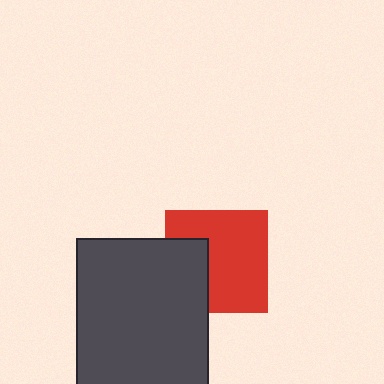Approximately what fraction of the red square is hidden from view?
Roughly 32% of the red square is hidden behind the dark gray rectangle.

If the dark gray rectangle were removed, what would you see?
You would see the complete red square.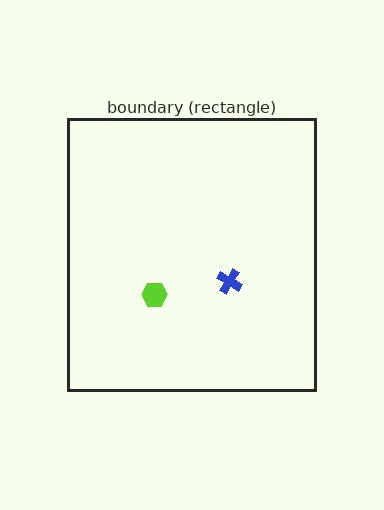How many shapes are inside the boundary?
2 inside, 0 outside.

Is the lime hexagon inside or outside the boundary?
Inside.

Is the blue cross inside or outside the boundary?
Inside.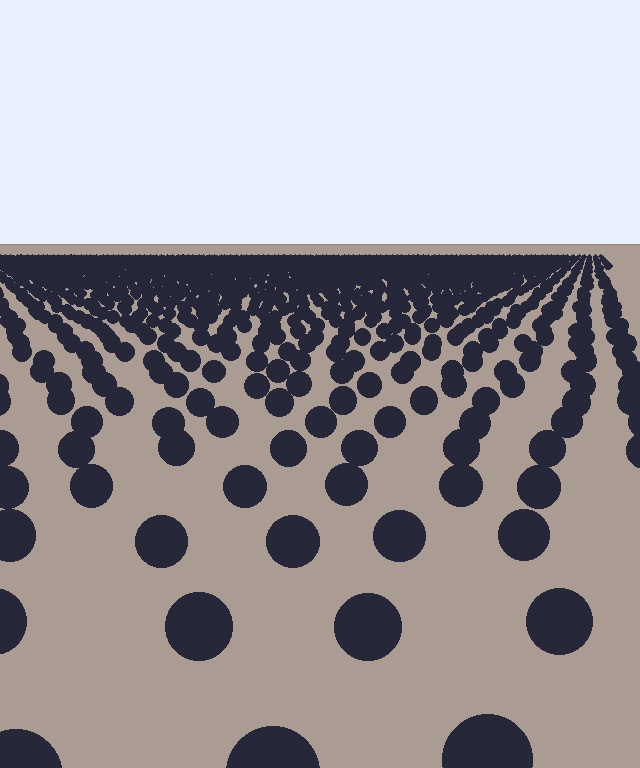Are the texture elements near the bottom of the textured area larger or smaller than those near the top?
Larger. Near the bottom, elements are closer to the viewer and appear at a bigger on-screen size.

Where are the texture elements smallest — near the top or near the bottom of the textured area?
Near the top.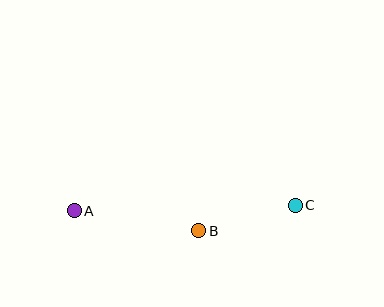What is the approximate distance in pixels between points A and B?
The distance between A and B is approximately 126 pixels.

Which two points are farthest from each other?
Points A and C are farthest from each other.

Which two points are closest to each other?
Points B and C are closest to each other.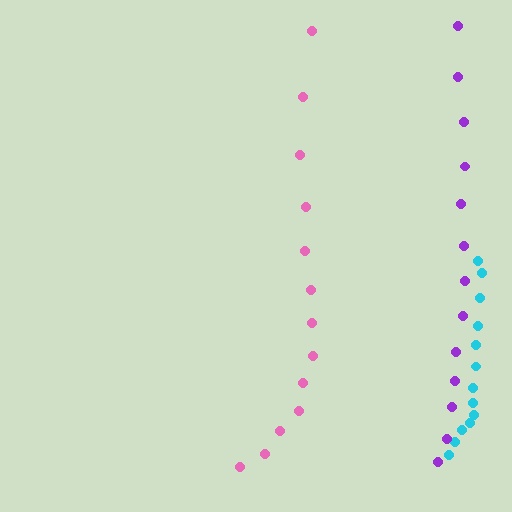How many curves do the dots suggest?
There are 3 distinct paths.